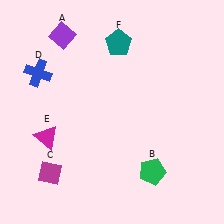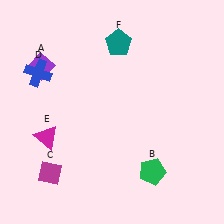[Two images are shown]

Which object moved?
The purple diamond (A) moved down.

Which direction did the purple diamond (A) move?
The purple diamond (A) moved down.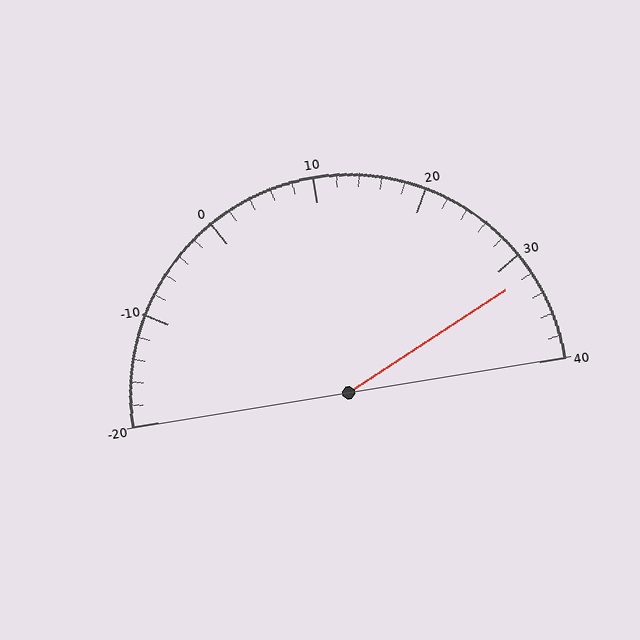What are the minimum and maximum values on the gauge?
The gauge ranges from -20 to 40.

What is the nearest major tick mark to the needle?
The nearest major tick mark is 30.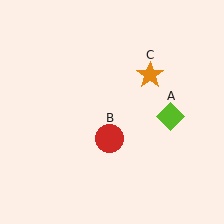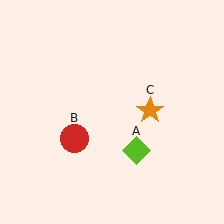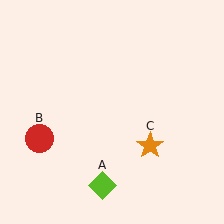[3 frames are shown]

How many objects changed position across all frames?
3 objects changed position: lime diamond (object A), red circle (object B), orange star (object C).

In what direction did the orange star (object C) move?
The orange star (object C) moved down.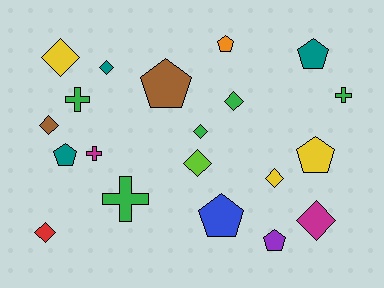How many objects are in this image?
There are 20 objects.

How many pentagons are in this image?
There are 7 pentagons.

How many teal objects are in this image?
There are 3 teal objects.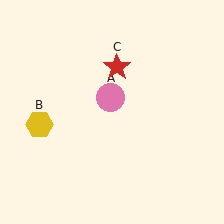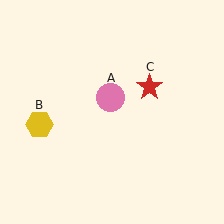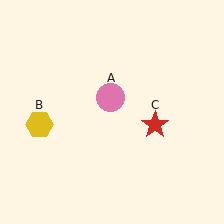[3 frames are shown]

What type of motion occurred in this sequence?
The red star (object C) rotated clockwise around the center of the scene.